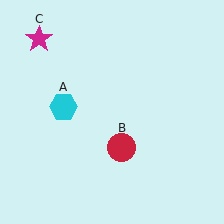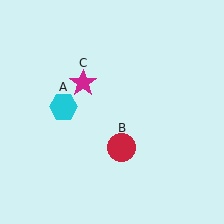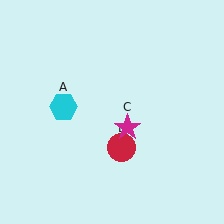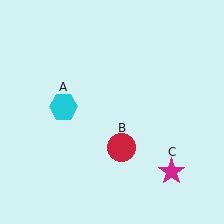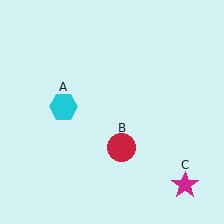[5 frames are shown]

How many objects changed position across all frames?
1 object changed position: magenta star (object C).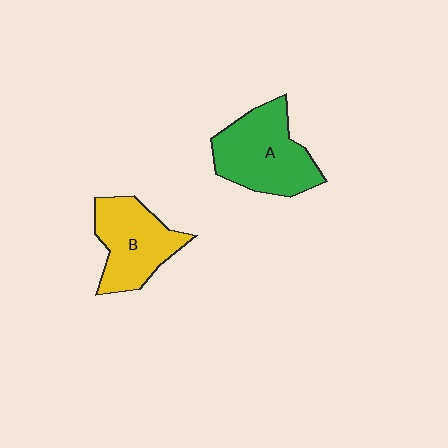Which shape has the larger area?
Shape A (green).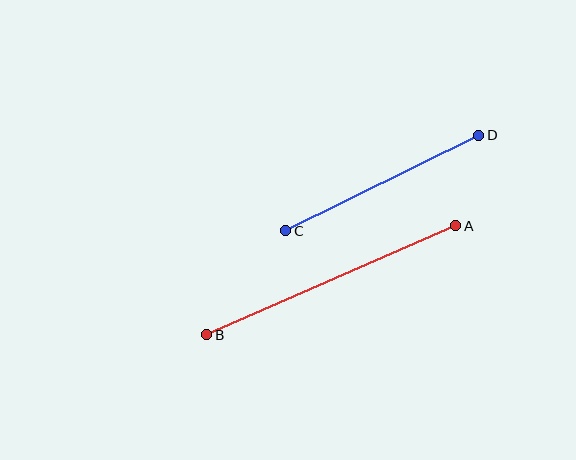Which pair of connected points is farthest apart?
Points A and B are farthest apart.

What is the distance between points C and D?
The distance is approximately 216 pixels.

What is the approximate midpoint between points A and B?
The midpoint is at approximately (331, 280) pixels.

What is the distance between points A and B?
The distance is approximately 272 pixels.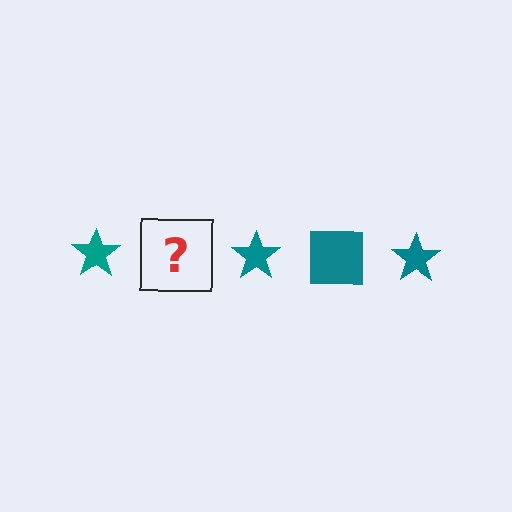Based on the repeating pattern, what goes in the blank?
The blank should be a teal square.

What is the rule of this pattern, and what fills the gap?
The rule is that the pattern cycles through star, square shapes in teal. The gap should be filled with a teal square.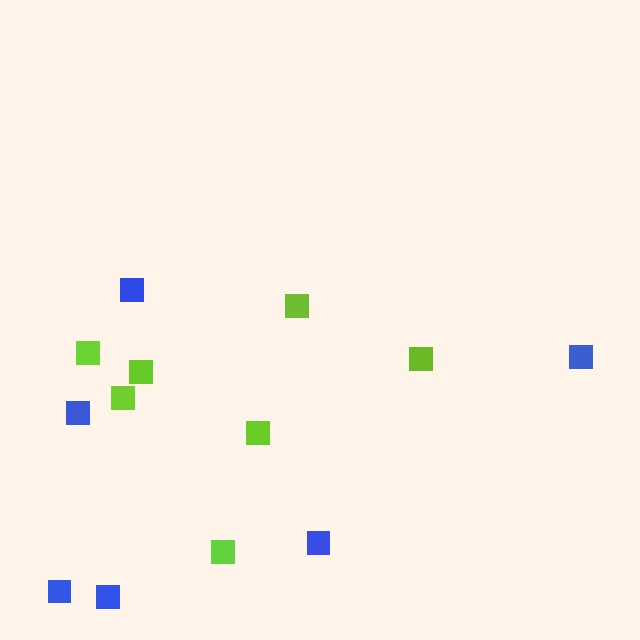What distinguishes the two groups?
There are 2 groups: one group of lime squares (7) and one group of blue squares (6).